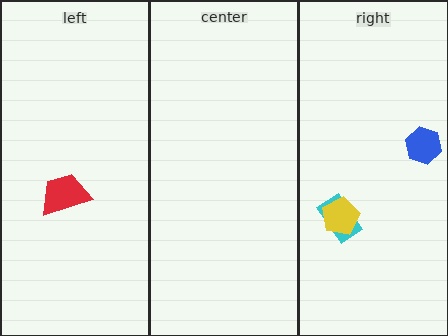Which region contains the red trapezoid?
The left region.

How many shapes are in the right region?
3.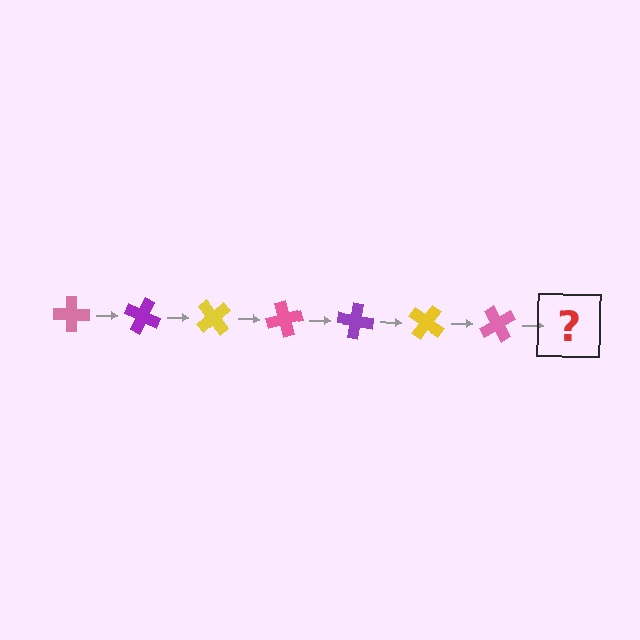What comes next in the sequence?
The next element should be a purple cross, rotated 175 degrees from the start.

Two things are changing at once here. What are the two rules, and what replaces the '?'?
The two rules are that it rotates 25 degrees each step and the color cycles through pink, purple, and yellow. The '?' should be a purple cross, rotated 175 degrees from the start.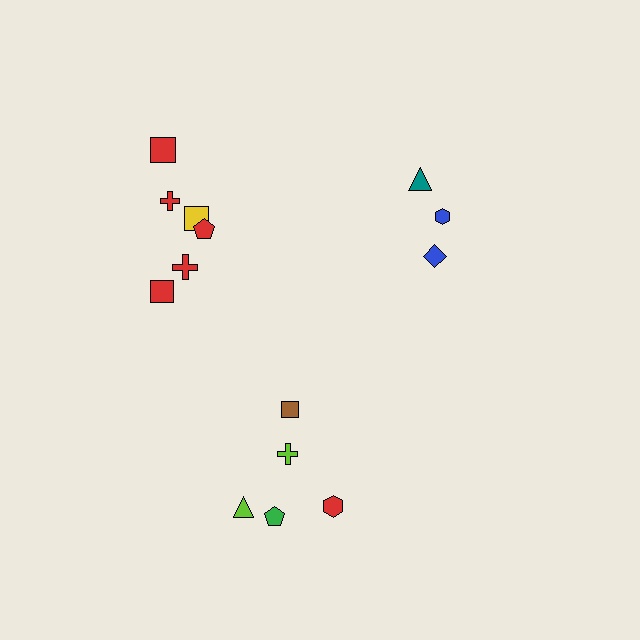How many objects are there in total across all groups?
There are 14 objects.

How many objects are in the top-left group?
There are 6 objects.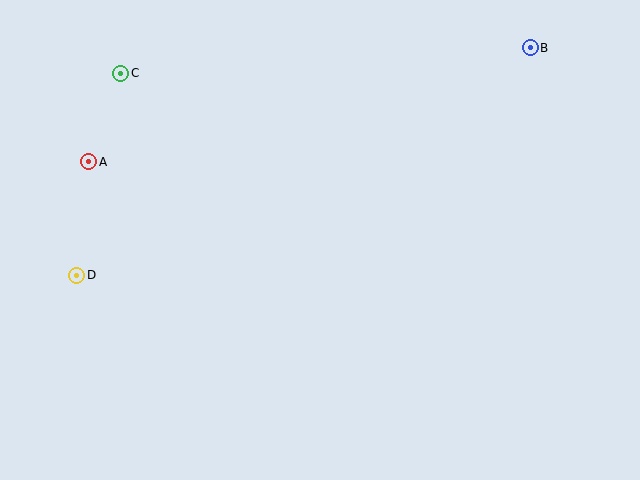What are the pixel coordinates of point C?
Point C is at (121, 73).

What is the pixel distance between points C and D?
The distance between C and D is 207 pixels.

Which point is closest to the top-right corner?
Point B is closest to the top-right corner.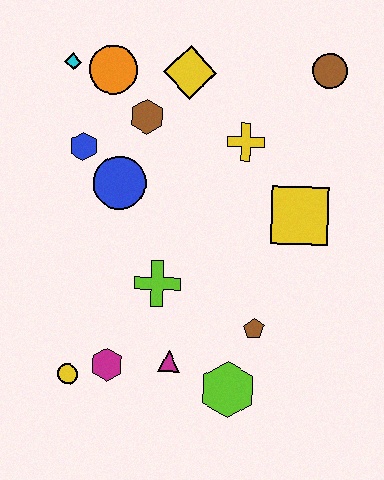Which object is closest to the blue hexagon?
The blue circle is closest to the blue hexagon.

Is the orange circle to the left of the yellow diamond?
Yes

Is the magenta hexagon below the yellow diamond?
Yes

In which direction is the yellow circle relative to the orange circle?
The yellow circle is below the orange circle.